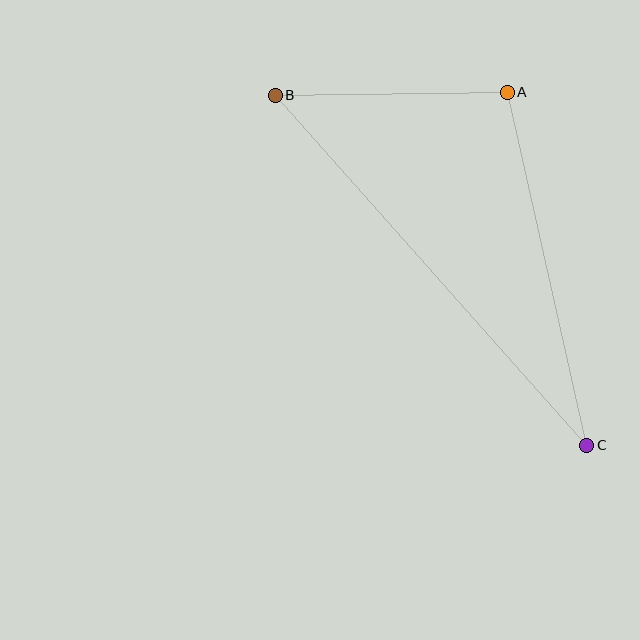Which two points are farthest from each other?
Points B and C are farthest from each other.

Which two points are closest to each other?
Points A and B are closest to each other.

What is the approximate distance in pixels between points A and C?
The distance between A and C is approximately 362 pixels.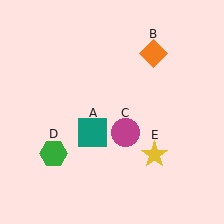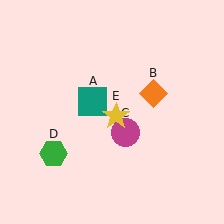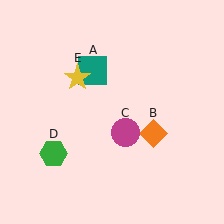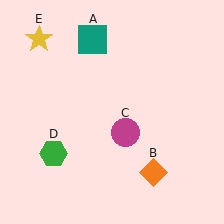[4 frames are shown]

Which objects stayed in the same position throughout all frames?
Magenta circle (object C) and green hexagon (object D) remained stationary.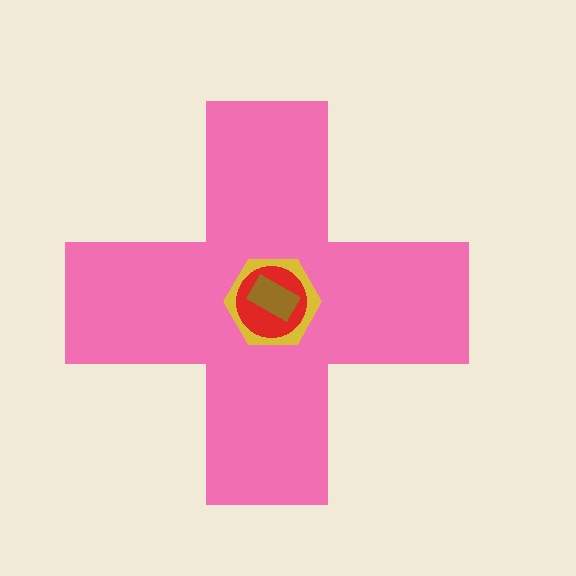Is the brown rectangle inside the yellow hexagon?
Yes.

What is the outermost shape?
The pink cross.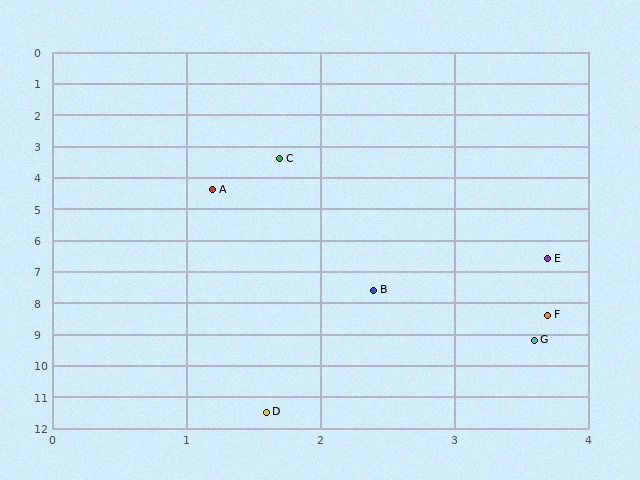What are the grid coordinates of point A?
Point A is at approximately (1.2, 4.4).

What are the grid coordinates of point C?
Point C is at approximately (1.7, 3.4).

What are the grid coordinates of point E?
Point E is at approximately (3.7, 6.6).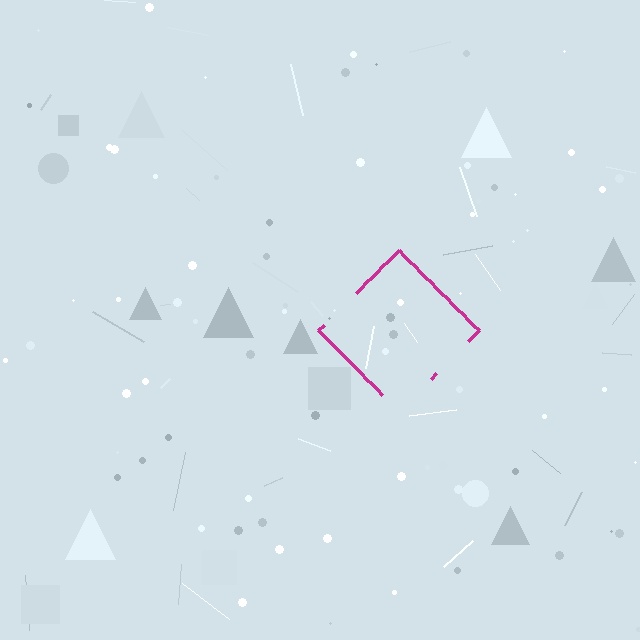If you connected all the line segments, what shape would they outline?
They would outline a diamond.